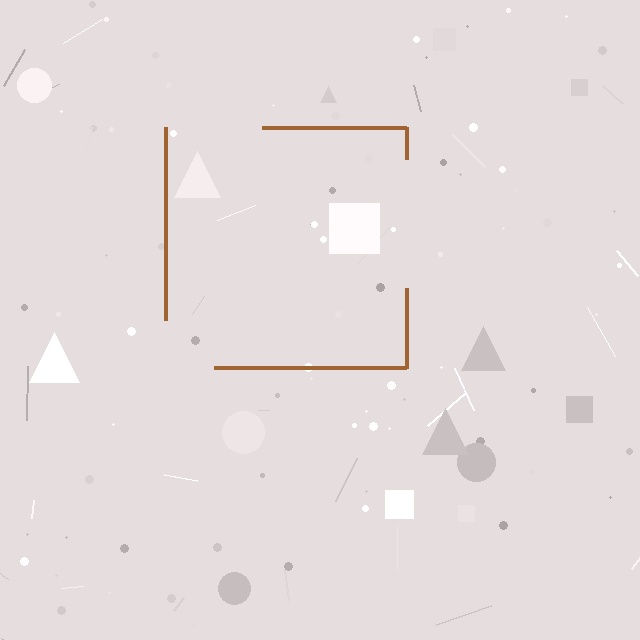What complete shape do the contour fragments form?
The contour fragments form a square.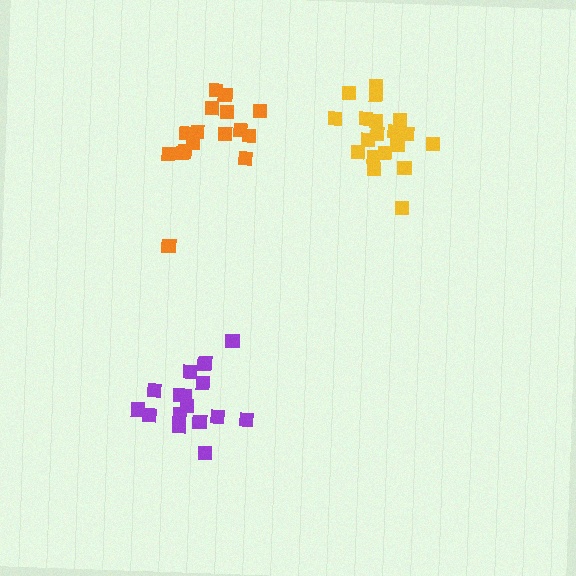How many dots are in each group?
Group 1: 16 dots, Group 2: 18 dots, Group 3: 20 dots (54 total).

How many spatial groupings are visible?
There are 3 spatial groupings.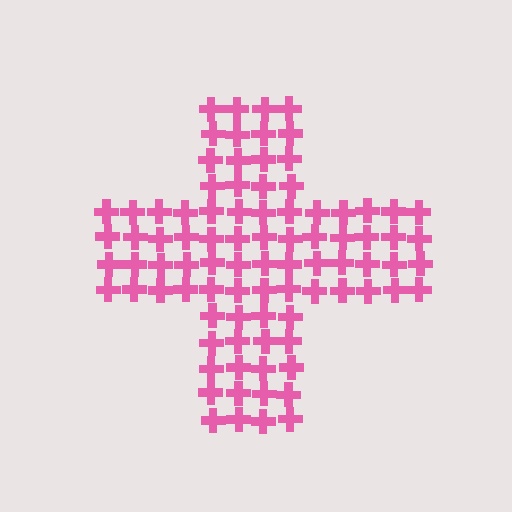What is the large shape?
The large shape is a cross.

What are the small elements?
The small elements are crosses.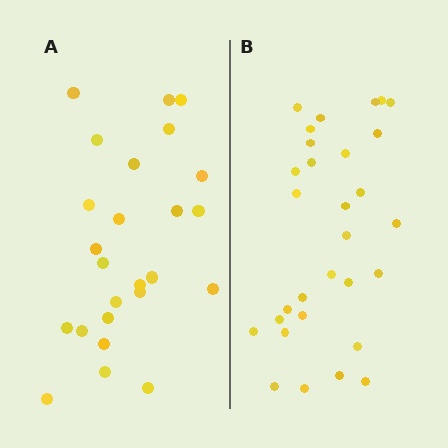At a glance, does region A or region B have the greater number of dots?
Region B (the right region) has more dots.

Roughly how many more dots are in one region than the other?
Region B has about 5 more dots than region A.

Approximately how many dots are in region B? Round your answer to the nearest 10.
About 30 dots.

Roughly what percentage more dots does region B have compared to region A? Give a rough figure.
About 20% more.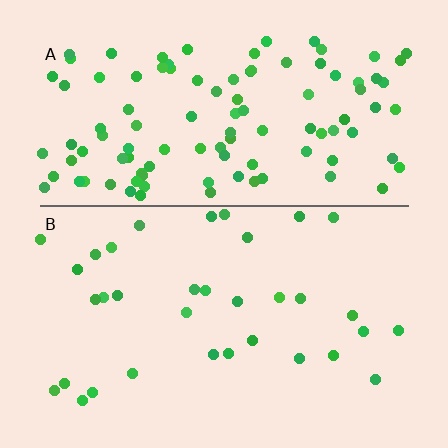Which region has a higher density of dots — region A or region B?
A (the top).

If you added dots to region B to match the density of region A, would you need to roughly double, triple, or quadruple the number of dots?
Approximately triple.